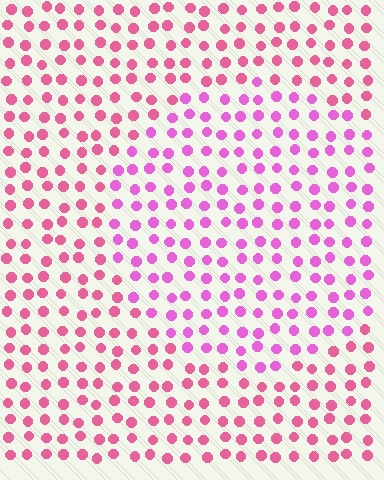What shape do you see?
I see a circle.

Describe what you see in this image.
The image is filled with small pink elements in a uniform arrangement. A circle-shaped region is visible where the elements are tinted to a slightly different hue, forming a subtle color boundary.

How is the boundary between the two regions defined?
The boundary is defined purely by a slight shift in hue (about 28 degrees). Spacing, size, and orientation are identical on both sides.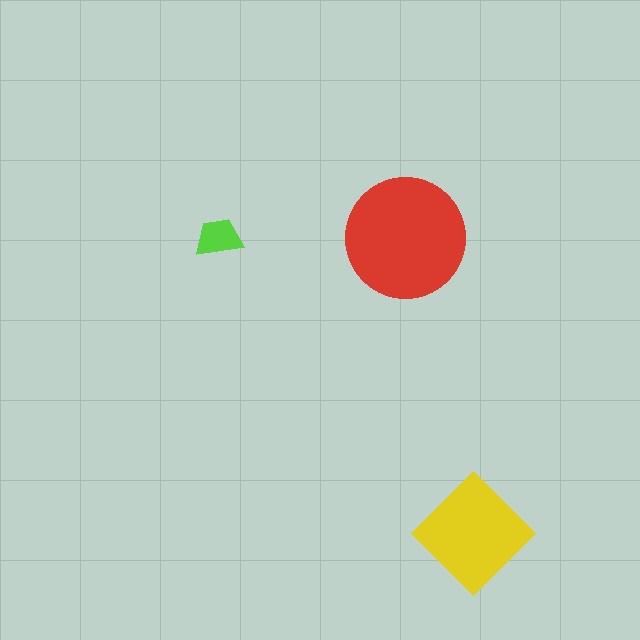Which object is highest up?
The lime trapezoid is topmost.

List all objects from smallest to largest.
The lime trapezoid, the yellow diamond, the red circle.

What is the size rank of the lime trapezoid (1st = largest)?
3rd.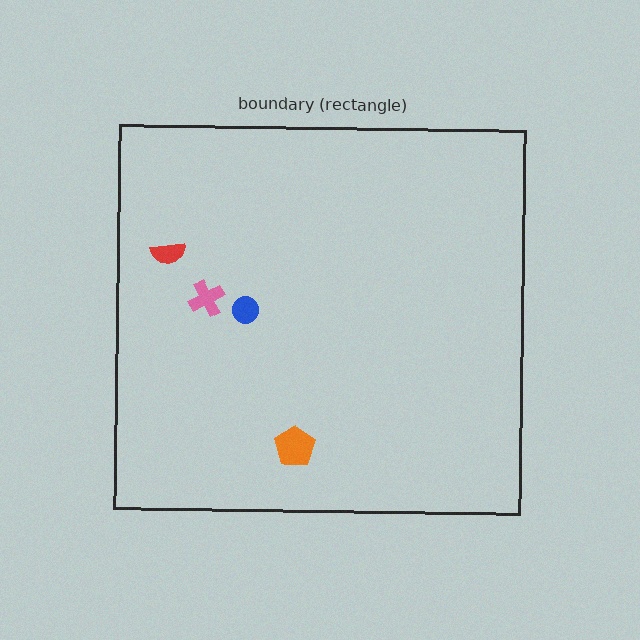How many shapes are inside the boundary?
4 inside, 0 outside.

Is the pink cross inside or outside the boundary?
Inside.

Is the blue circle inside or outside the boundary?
Inside.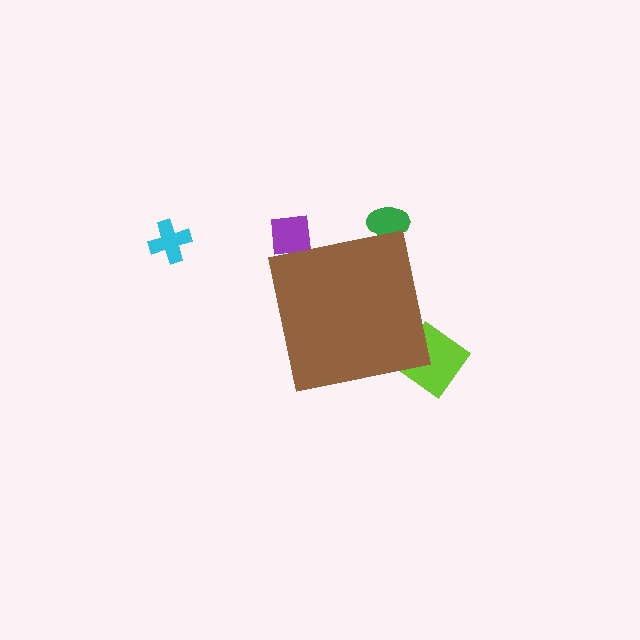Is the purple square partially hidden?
Yes, the purple square is partially hidden behind the brown square.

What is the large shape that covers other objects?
A brown square.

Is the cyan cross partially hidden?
No, the cyan cross is fully visible.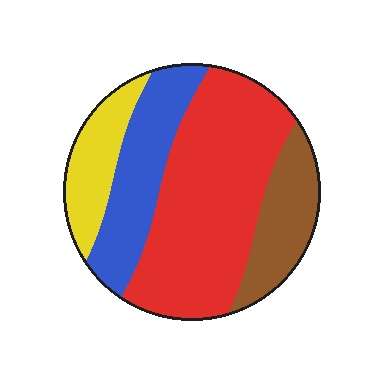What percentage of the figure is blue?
Blue takes up about one fifth (1/5) of the figure.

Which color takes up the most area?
Red, at roughly 50%.